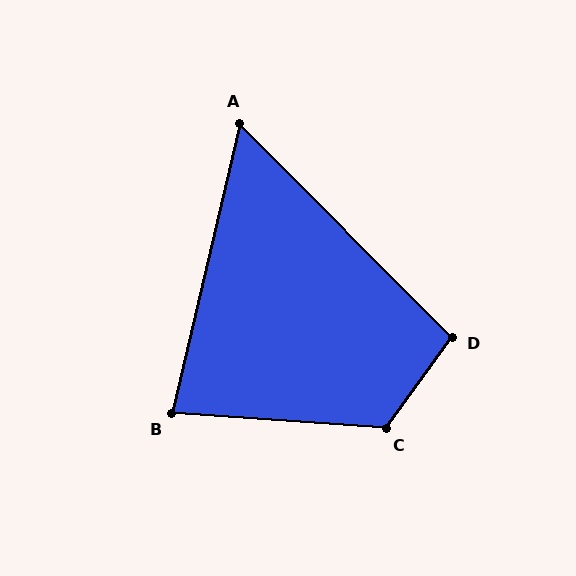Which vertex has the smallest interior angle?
A, at approximately 58 degrees.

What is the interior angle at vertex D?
Approximately 99 degrees (obtuse).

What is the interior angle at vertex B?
Approximately 81 degrees (acute).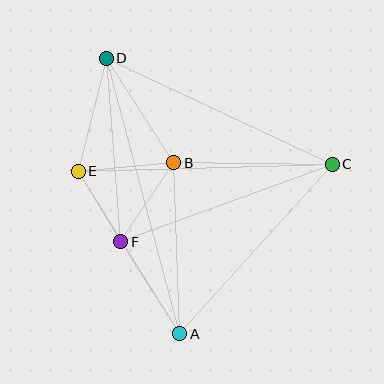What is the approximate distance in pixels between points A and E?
The distance between A and E is approximately 192 pixels.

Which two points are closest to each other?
Points E and F are closest to each other.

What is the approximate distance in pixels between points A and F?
The distance between A and F is approximately 109 pixels.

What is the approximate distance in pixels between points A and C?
The distance between A and C is approximately 228 pixels.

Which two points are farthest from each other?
Points A and D are farthest from each other.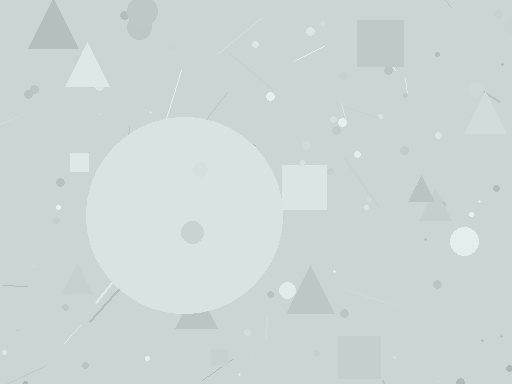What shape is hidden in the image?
A circle is hidden in the image.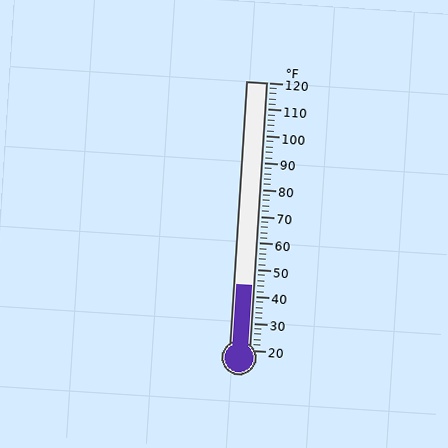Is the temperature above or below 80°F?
The temperature is below 80°F.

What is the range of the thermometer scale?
The thermometer scale ranges from 20°F to 120°F.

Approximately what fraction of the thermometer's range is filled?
The thermometer is filled to approximately 25% of its range.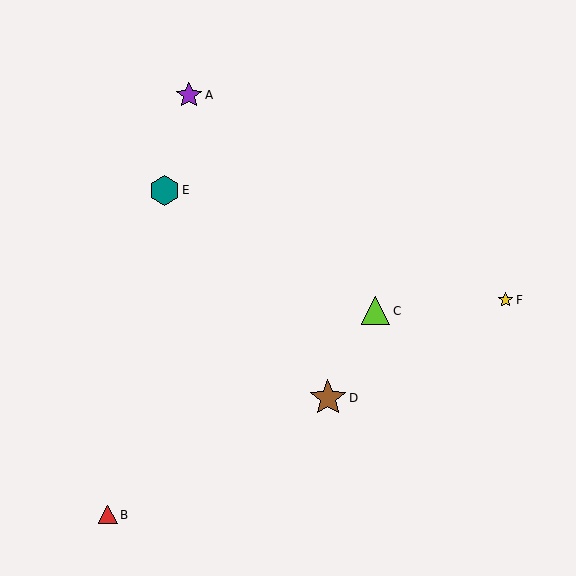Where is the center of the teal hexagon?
The center of the teal hexagon is at (164, 190).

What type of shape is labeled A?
Shape A is a purple star.